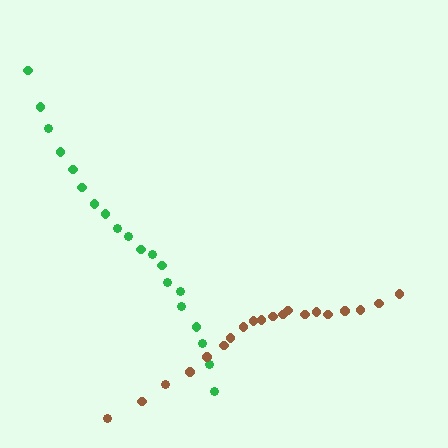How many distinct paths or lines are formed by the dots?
There are 2 distinct paths.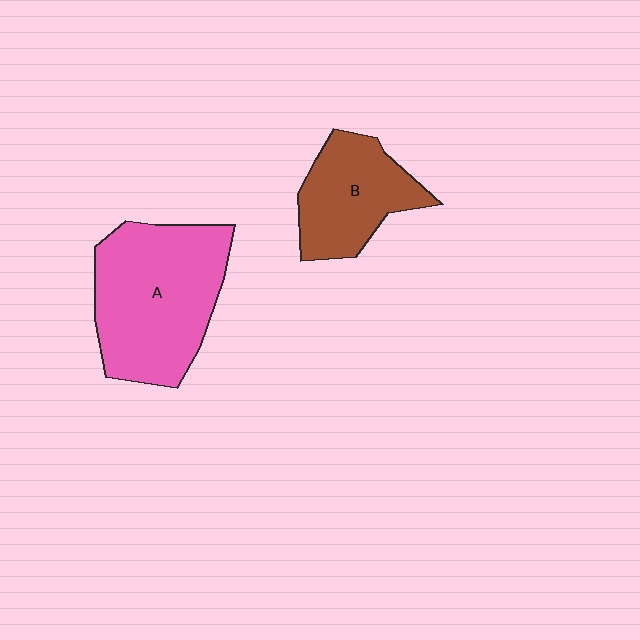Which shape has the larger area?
Shape A (pink).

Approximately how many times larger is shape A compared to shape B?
Approximately 1.6 times.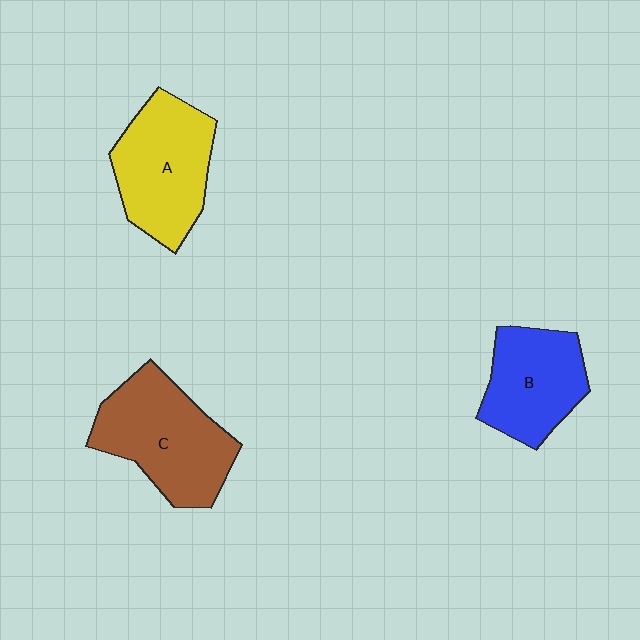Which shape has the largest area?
Shape C (brown).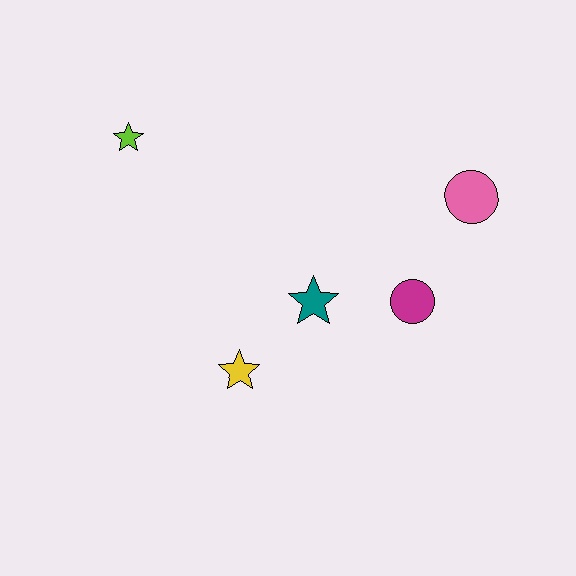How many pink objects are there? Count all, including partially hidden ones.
There is 1 pink object.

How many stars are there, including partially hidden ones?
There are 3 stars.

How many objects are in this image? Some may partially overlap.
There are 5 objects.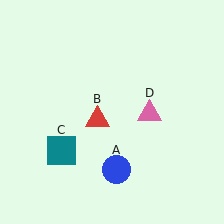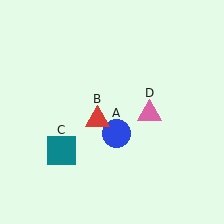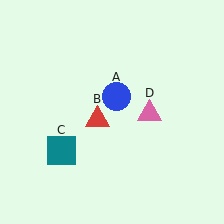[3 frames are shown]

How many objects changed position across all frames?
1 object changed position: blue circle (object A).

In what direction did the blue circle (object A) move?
The blue circle (object A) moved up.